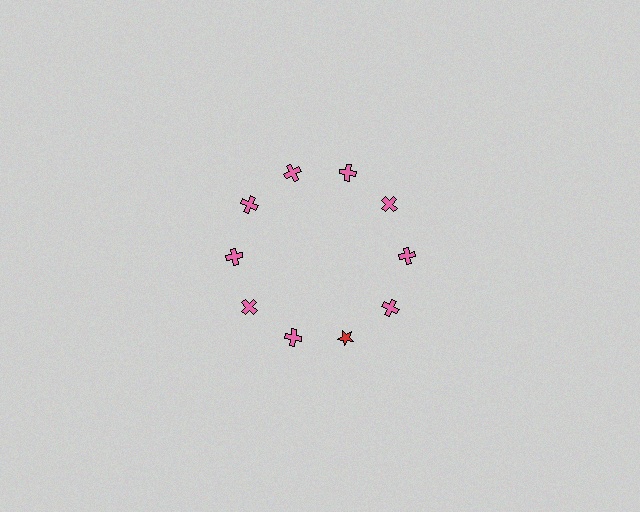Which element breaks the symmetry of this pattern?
The red star at roughly the 5 o'clock position breaks the symmetry. All other shapes are pink crosses.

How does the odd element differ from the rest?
It differs in both color (red instead of pink) and shape (star instead of cross).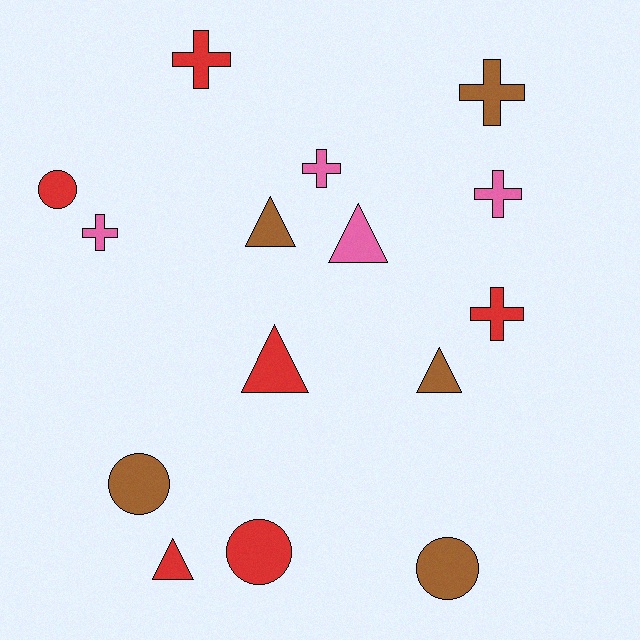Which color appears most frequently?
Red, with 6 objects.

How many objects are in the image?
There are 15 objects.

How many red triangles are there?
There are 2 red triangles.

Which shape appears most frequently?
Cross, with 6 objects.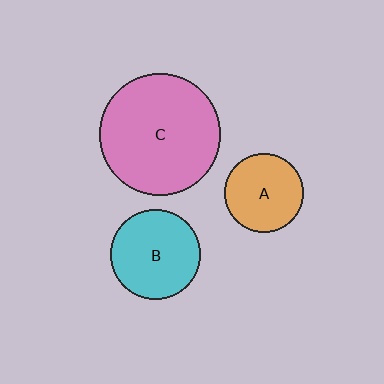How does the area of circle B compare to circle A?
Approximately 1.3 times.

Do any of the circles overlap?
No, none of the circles overlap.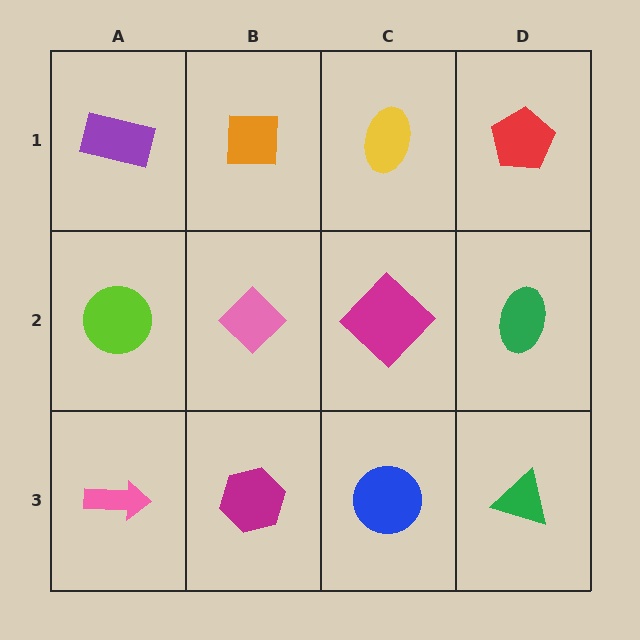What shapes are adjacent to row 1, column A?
A lime circle (row 2, column A), an orange square (row 1, column B).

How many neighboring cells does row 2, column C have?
4.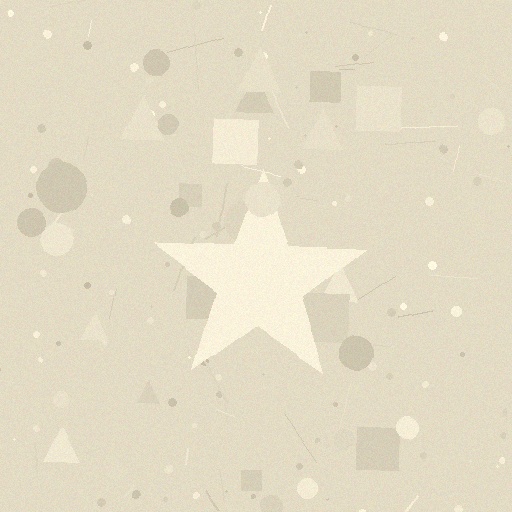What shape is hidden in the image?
A star is hidden in the image.